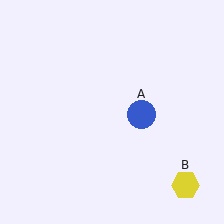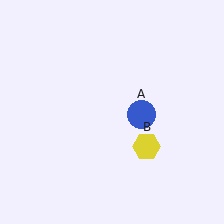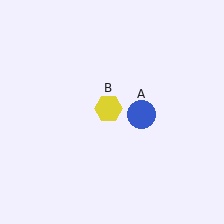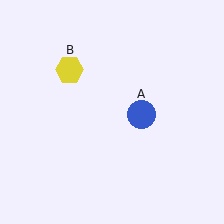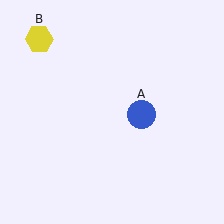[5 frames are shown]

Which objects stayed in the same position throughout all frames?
Blue circle (object A) remained stationary.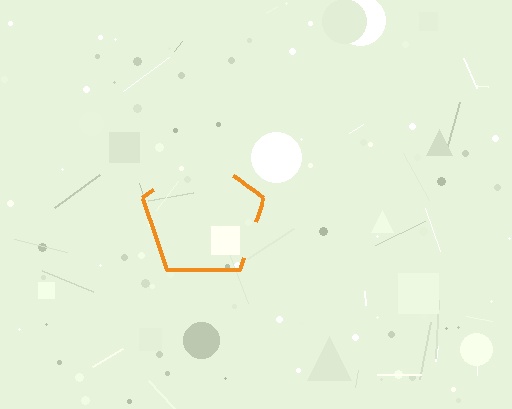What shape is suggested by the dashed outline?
The dashed outline suggests a pentagon.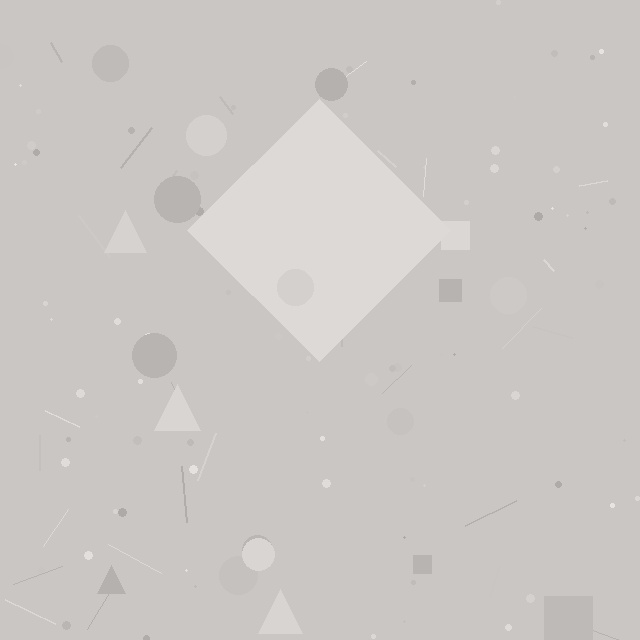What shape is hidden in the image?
A diamond is hidden in the image.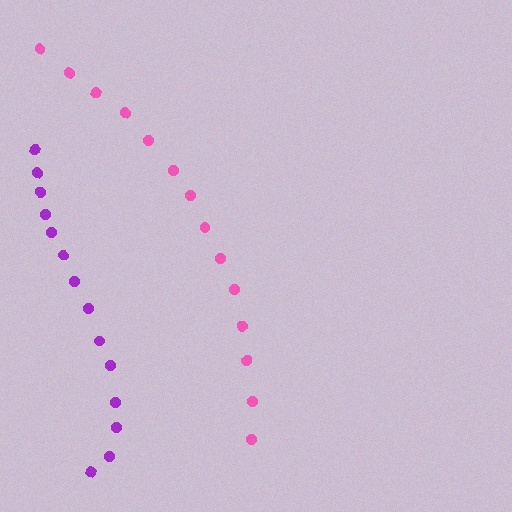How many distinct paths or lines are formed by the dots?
There are 2 distinct paths.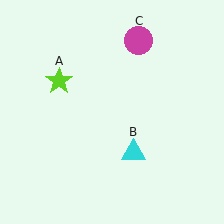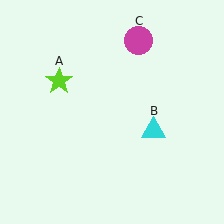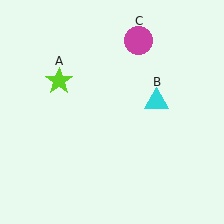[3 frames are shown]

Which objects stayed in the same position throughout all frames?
Lime star (object A) and magenta circle (object C) remained stationary.